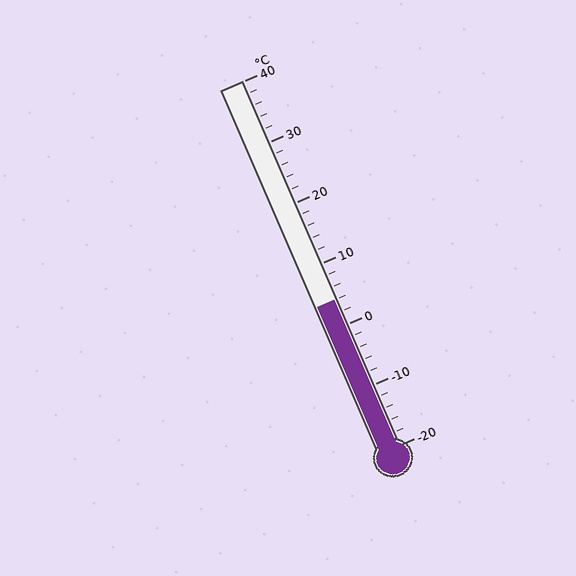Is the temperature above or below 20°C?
The temperature is below 20°C.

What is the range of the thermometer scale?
The thermometer scale ranges from -20°C to 40°C.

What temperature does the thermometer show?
The thermometer shows approximately 4°C.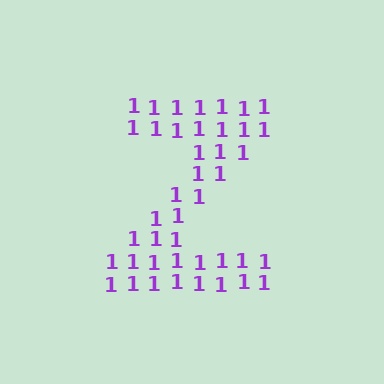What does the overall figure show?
The overall figure shows the letter Z.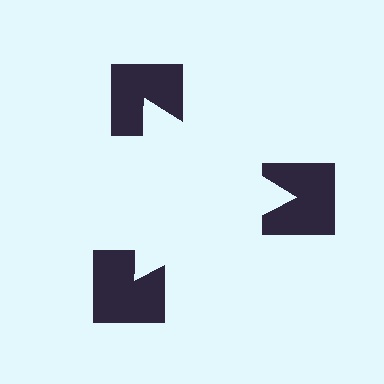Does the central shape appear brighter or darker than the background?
It typically appears slightly brighter than the background, even though no actual brightness change is drawn.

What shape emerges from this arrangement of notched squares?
An illusory triangle — its edges are inferred from the aligned wedge cuts in the notched squares, not physically drawn.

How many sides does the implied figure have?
3 sides.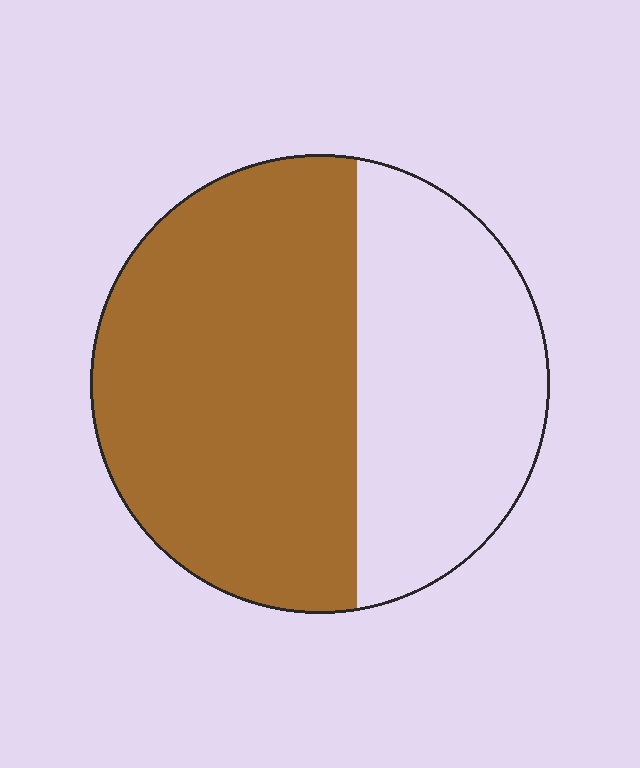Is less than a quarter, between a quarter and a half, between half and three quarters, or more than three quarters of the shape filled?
Between half and three quarters.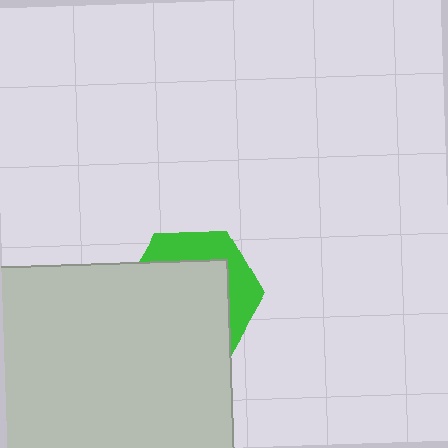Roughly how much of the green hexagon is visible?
A small part of it is visible (roughly 33%).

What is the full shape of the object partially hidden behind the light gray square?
The partially hidden object is a green hexagon.